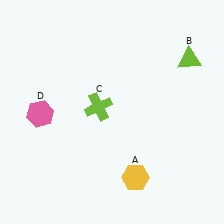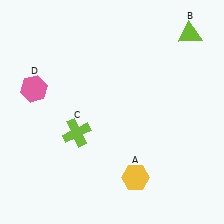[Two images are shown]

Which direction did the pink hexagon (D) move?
The pink hexagon (D) moved up.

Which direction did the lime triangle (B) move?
The lime triangle (B) moved up.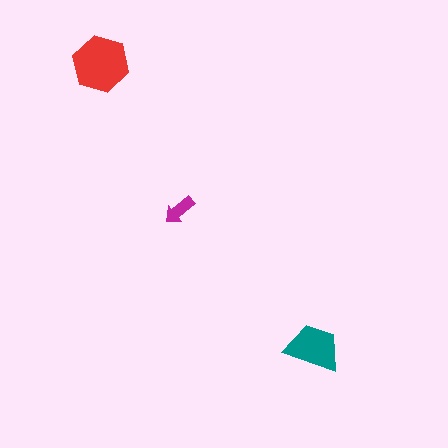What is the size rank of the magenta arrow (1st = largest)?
3rd.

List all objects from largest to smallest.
The red hexagon, the teal trapezoid, the magenta arrow.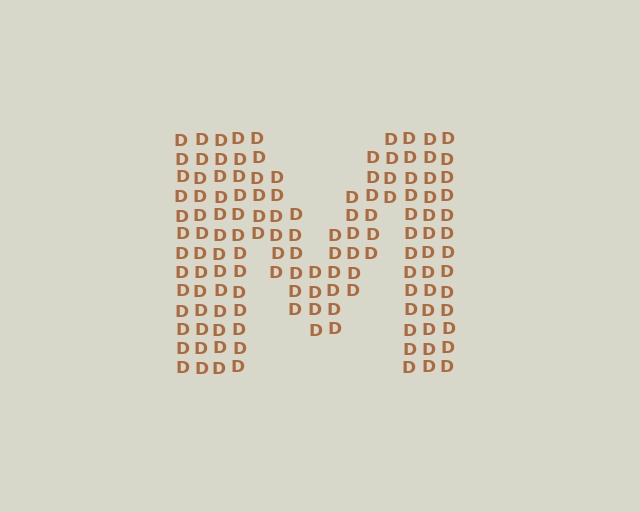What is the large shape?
The large shape is the letter M.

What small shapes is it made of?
It is made of small letter D's.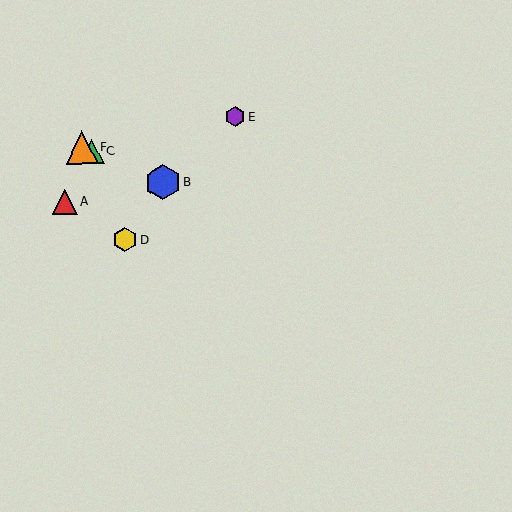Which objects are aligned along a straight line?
Objects B, C, F are aligned along a straight line.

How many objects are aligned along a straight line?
3 objects (B, C, F) are aligned along a straight line.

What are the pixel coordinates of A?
Object A is at (65, 201).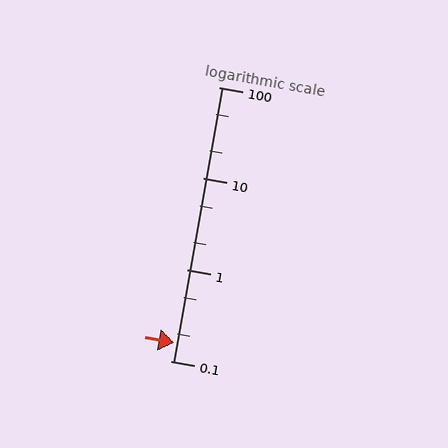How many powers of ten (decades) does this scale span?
The scale spans 3 decades, from 0.1 to 100.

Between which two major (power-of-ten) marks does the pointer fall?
The pointer is between 0.1 and 1.